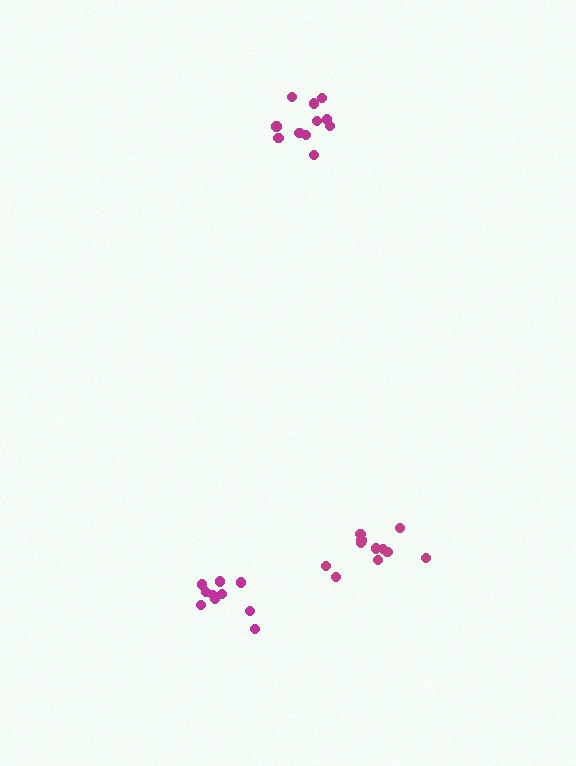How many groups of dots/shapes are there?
There are 3 groups.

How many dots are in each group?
Group 1: 11 dots, Group 2: 11 dots, Group 3: 10 dots (32 total).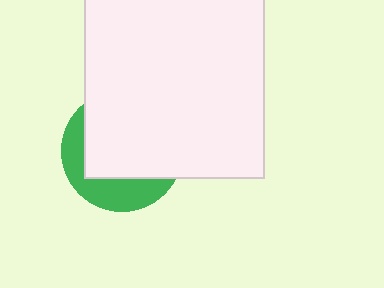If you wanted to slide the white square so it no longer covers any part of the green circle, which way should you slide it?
Slide it toward the upper-right — that is the most direct way to separate the two shapes.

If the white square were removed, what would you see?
You would see the complete green circle.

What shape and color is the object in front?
The object in front is a white square.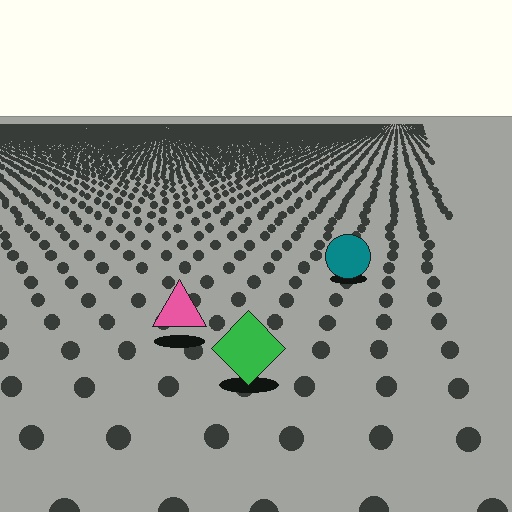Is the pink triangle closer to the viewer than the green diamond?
No. The green diamond is closer — you can tell from the texture gradient: the ground texture is coarser near it.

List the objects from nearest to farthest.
From nearest to farthest: the green diamond, the pink triangle, the teal circle.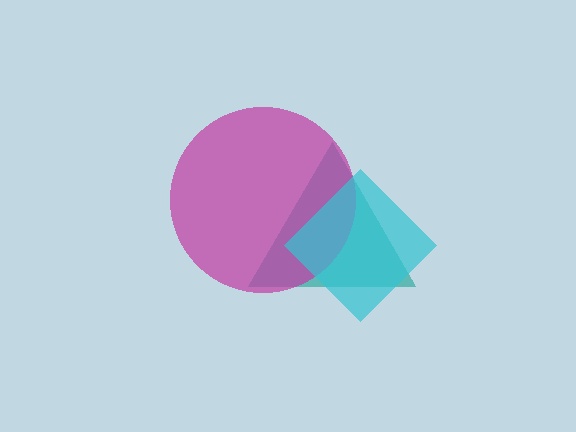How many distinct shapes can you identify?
There are 3 distinct shapes: a teal triangle, a magenta circle, a cyan diamond.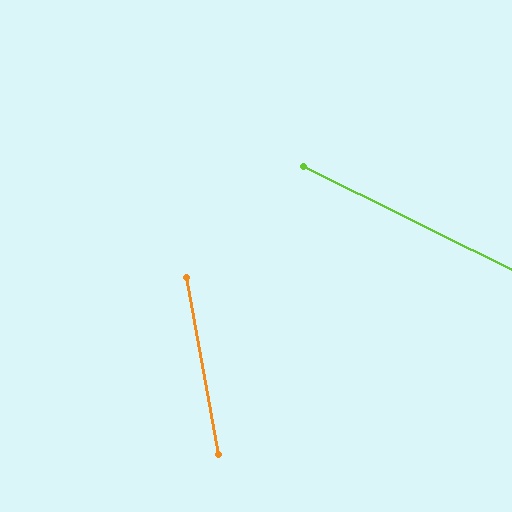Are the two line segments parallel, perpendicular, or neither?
Neither parallel nor perpendicular — they differ by about 54°.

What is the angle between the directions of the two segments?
Approximately 54 degrees.